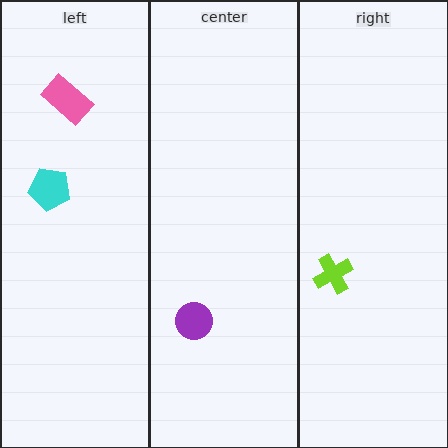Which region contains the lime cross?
The right region.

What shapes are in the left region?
The pink rectangle, the cyan pentagon.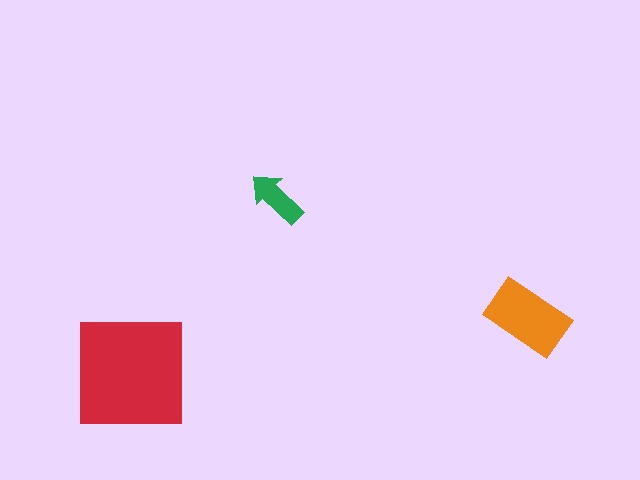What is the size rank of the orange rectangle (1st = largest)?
2nd.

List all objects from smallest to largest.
The green arrow, the orange rectangle, the red square.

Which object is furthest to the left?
The red square is leftmost.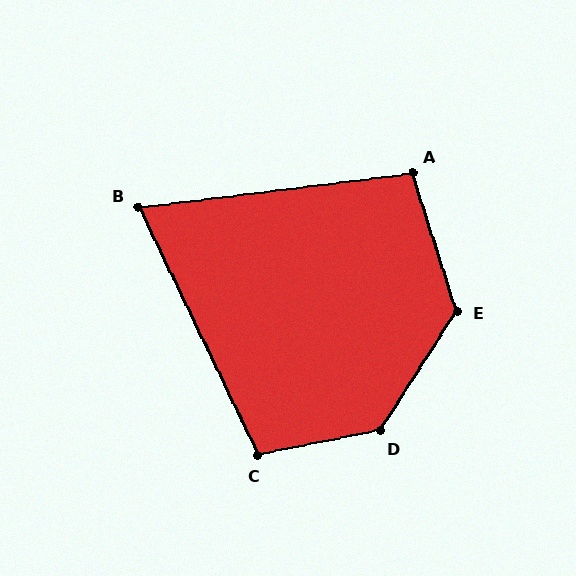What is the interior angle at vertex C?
Approximately 104 degrees (obtuse).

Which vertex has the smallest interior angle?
B, at approximately 72 degrees.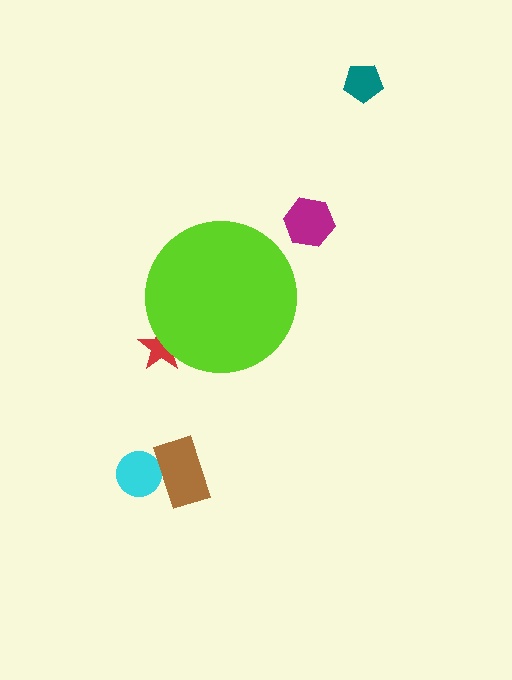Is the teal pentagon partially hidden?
No, the teal pentagon is fully visible.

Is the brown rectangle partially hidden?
No, the brown rectangle is fully visible.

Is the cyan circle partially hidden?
No, the cyan circle is fully visible.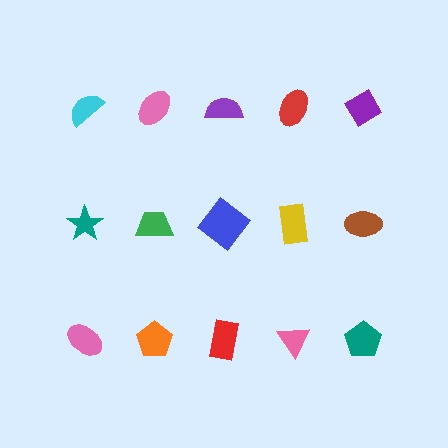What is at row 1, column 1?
A cyan semicircle.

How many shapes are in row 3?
5 shapes.